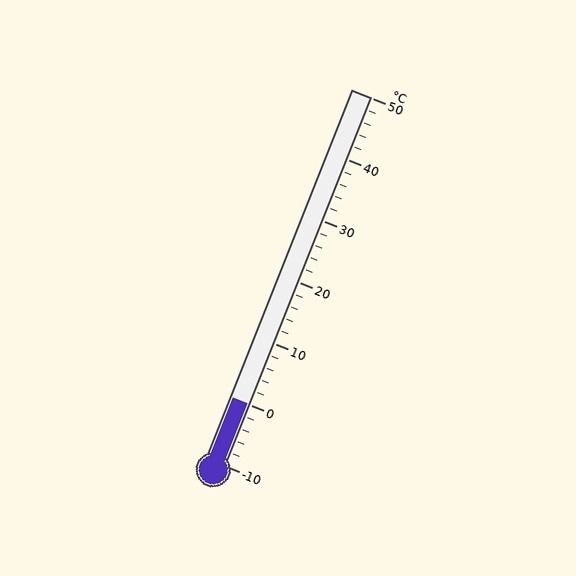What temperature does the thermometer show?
The thermometer shows approximately 0°C.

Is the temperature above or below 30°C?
The temperature is below 30°C.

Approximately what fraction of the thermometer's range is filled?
The thermometer is filled to approximately 15% of its range.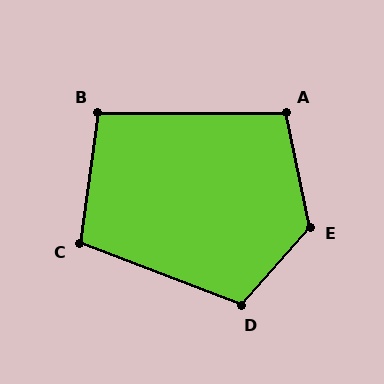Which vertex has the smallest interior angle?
B, at approximately 98 degrees.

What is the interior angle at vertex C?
Approximately 103 degrees (obtuse).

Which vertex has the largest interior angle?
E, at approximately 127 degrees.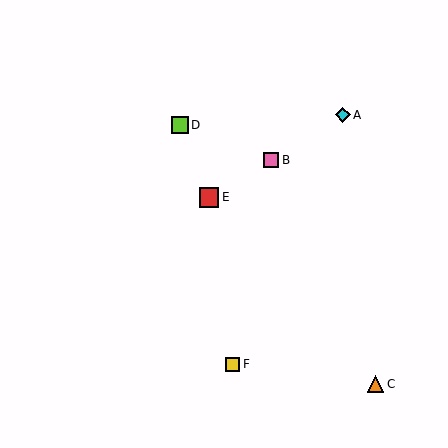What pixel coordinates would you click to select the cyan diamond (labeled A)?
Click at (343, 115) to select the cyan diamond A.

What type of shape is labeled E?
Shape E is a red square.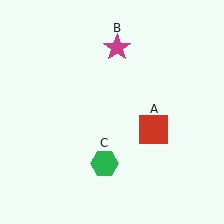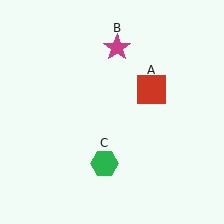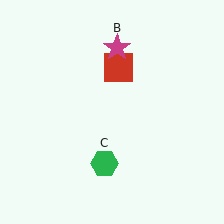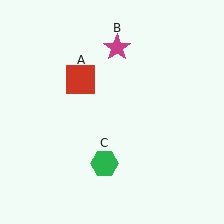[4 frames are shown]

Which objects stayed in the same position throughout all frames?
Magenta star (object B) and green hexagon (object C) remained stationary.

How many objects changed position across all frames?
1 object changed position: red square (object A).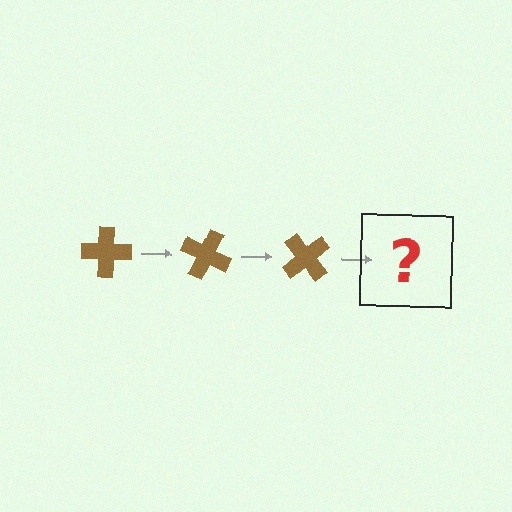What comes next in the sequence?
The next element should be a brown cross rotated 75 degrees.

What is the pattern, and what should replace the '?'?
The pattern is that the cross rotates 25 degrees each step. The '?' should be a brown cross rotated 75 degrees.